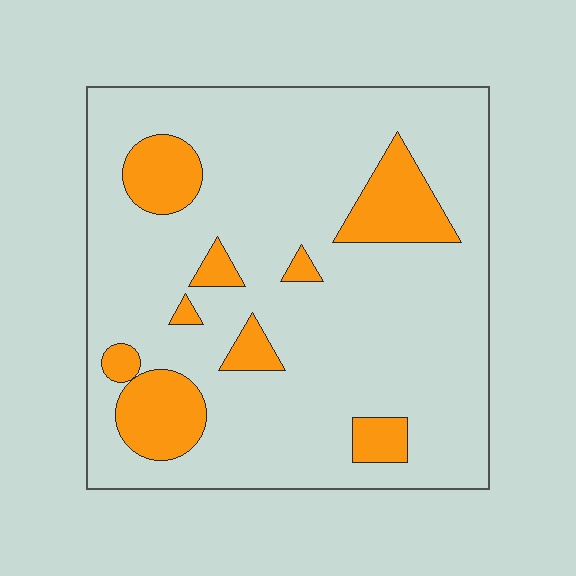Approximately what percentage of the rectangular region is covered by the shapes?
Approximately 15%.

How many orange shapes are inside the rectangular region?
9.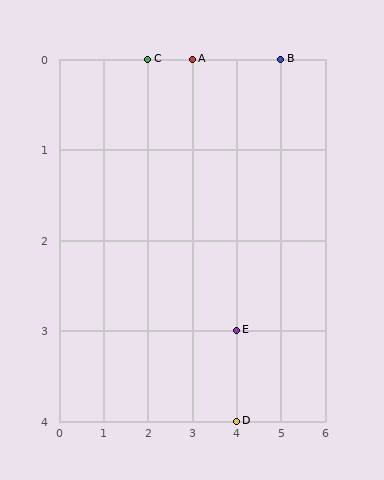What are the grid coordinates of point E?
Point E is at grid coordinates (4, 3).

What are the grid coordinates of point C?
Point C is at grid coordinates (2, 0).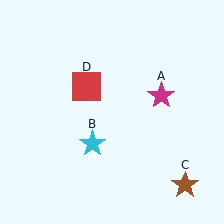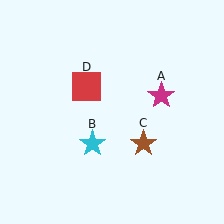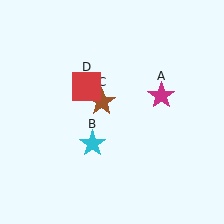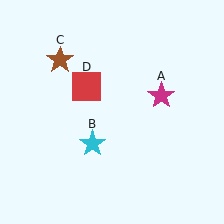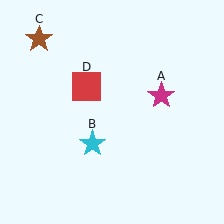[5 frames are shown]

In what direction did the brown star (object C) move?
The brown star (object C) moved up and to the left.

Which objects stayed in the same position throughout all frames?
Magenta star (object A) and cyan star (object B) and red square (object D) remained stationary.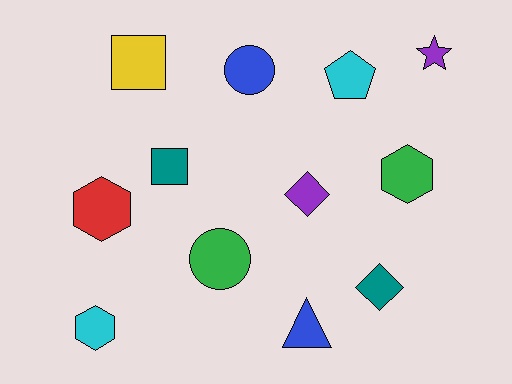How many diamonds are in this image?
There are 2 diamonds.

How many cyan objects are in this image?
There are 2 cyan objects.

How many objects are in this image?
There are 12 objects.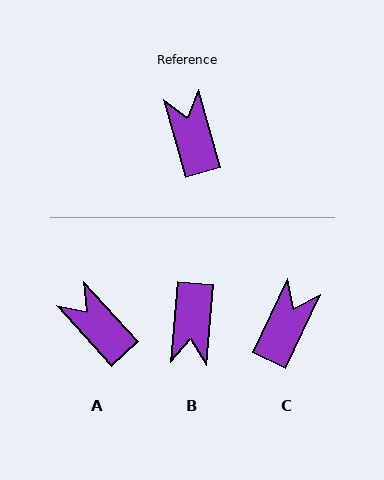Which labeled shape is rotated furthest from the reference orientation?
B, about 159 degrees away.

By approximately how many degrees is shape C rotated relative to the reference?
Approximately 41 degrees clockwise.